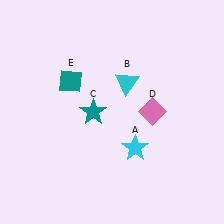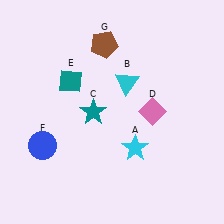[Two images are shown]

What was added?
A blue circle (F), a brown pentagon (G) were added in Image 2.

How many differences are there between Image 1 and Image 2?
There are 2 differences between the two images.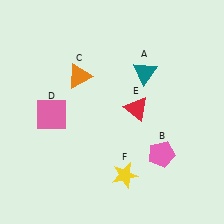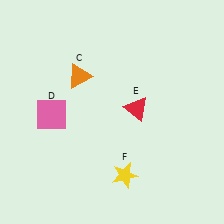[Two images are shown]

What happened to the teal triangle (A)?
The teal triangle (A) was removed in Image 2. It was in the top-right area of Image 1.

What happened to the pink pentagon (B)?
The pink pentagon (B) was removed in Image 2. It was in the bottom-right area of Image 1.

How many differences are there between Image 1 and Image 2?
There are 2 differences between the two images.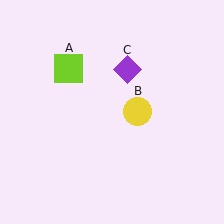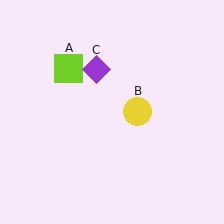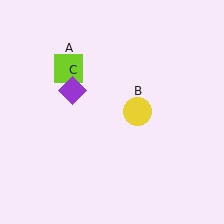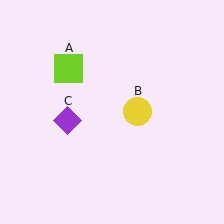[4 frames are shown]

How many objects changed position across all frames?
1 object changed position: purple diamond (object C).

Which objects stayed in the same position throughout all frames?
Lime square (object A) and yellow circle (object B) remained stationary.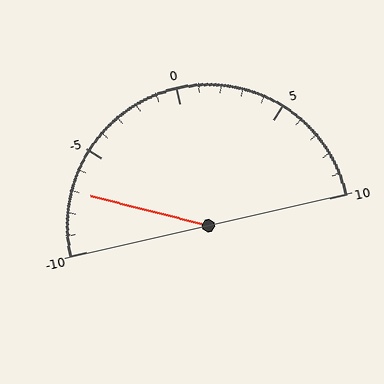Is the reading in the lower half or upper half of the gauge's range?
The reading is in the lower half of the range (-10 to 10).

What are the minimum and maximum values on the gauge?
The gauge ranges from -10 to 10.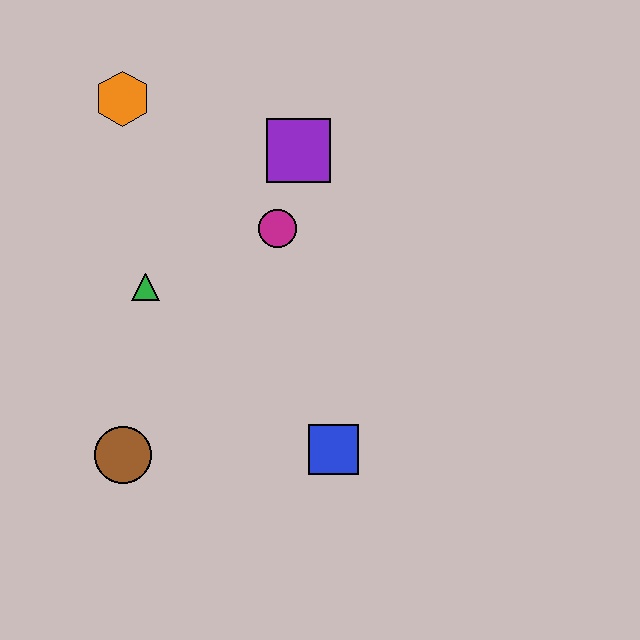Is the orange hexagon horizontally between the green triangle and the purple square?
No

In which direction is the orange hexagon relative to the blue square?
The orange hexagon is above the blue square.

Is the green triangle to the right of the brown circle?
Yes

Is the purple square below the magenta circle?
No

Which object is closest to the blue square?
The brown circle is closest to the blue square.